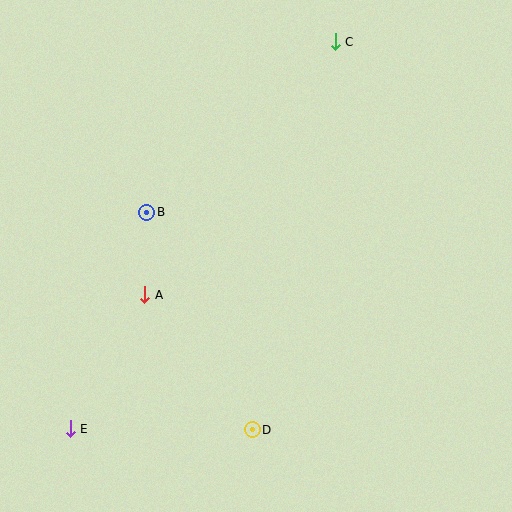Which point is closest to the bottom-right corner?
Point D is closest to the bottom-right corner.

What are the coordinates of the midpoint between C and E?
The midpoint between C and E is at (203, 235).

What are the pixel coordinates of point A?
Point A is at (144, 295).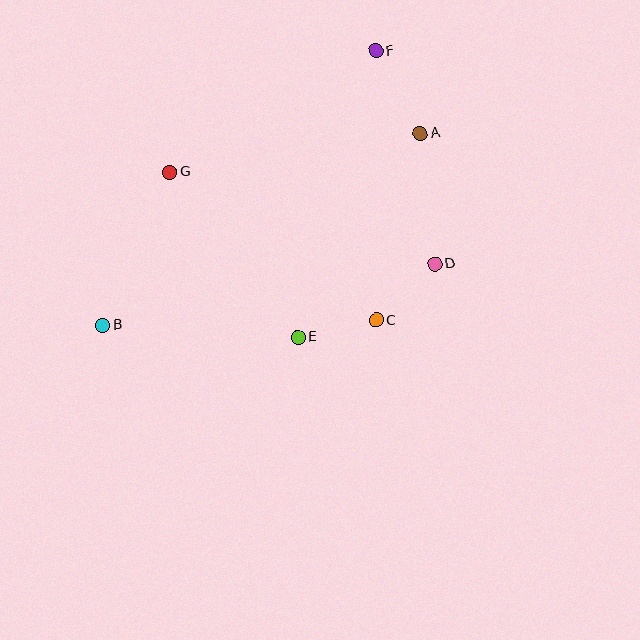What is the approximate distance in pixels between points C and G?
The distance between C and G is approximately 254 pixels.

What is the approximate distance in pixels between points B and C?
The distance between B and C is approximately 274 pixels.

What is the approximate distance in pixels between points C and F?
The distance between C and F is approximately 269 pixels.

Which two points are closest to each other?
Points C and E are closest to each other.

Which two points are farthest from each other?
Points B and F are farthest from each other.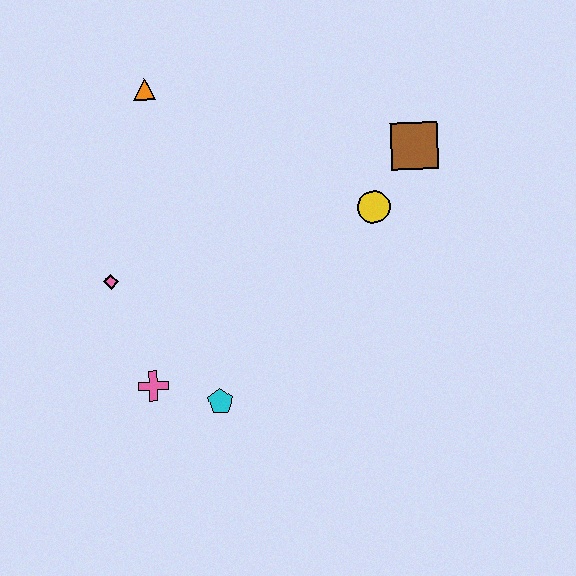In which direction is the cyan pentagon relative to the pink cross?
The cyan pentagon is to the right of the pink cross.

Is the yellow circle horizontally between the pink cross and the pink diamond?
No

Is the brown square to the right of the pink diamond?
Yes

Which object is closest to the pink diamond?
The pink cross is closest to the pink diamond.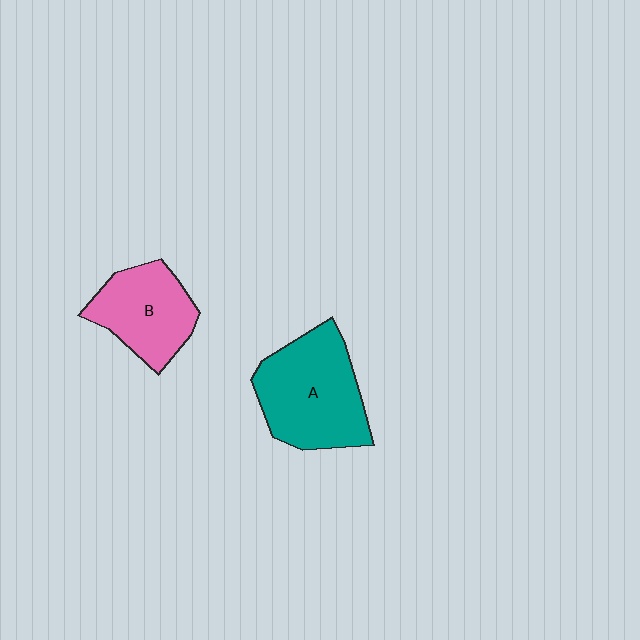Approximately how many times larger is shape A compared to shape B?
Approximately 1.4 times.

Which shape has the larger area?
Shape A (teal).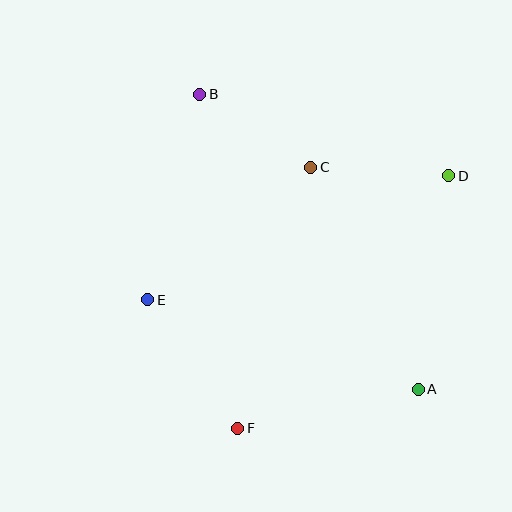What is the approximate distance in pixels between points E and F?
The distance between E and F is approximately 157 pixels.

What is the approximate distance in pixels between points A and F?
The distance between A and F is approximately 184 pixels.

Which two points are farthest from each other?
Points A and B are farthest from each other.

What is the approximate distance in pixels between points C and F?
The distance between C and F is approximately 271 pixels.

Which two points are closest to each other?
Points B and C are closest to each other.